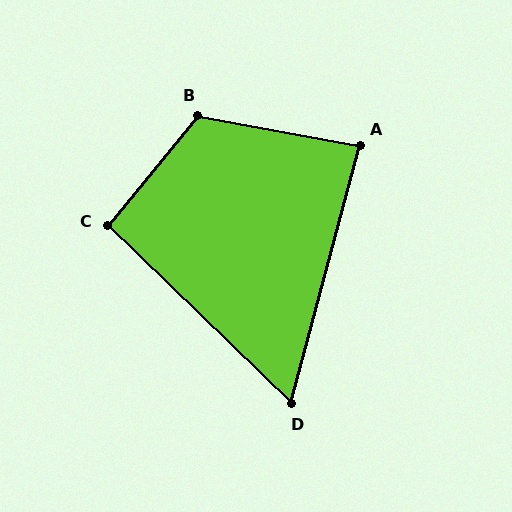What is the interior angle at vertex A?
Approximately 85 degrees (approximately right).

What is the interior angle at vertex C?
Approximately 95 degrees (approximately right).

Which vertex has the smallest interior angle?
D, at approximately 61 degrees.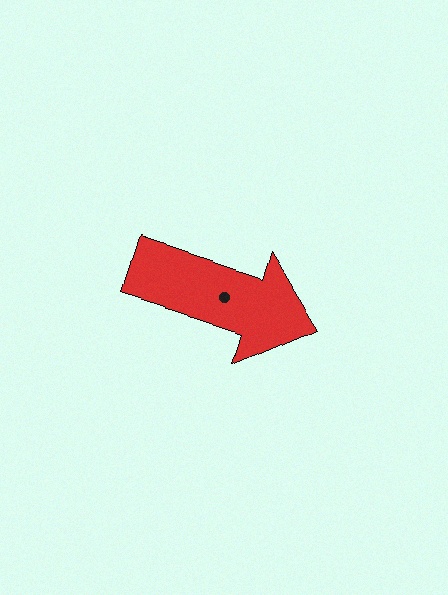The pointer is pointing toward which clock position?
Roughly 4 o'clock.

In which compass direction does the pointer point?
East.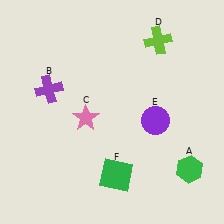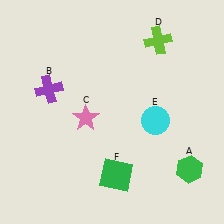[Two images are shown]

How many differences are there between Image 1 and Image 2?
There is 1 difference between the two images.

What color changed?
The circle (E) changed from purple in Image 1 to cyan in Image 2.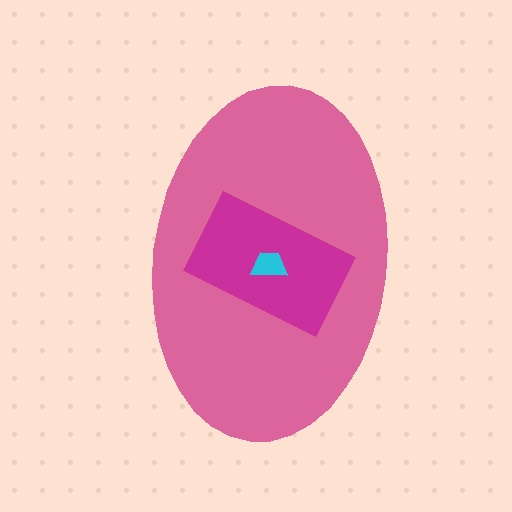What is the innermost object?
The cyan trapezoid.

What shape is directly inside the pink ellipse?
The magenta rectangle.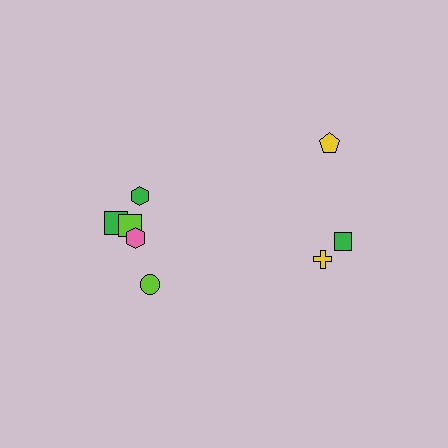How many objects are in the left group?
There are 5 objects.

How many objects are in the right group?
There are 3 objects.